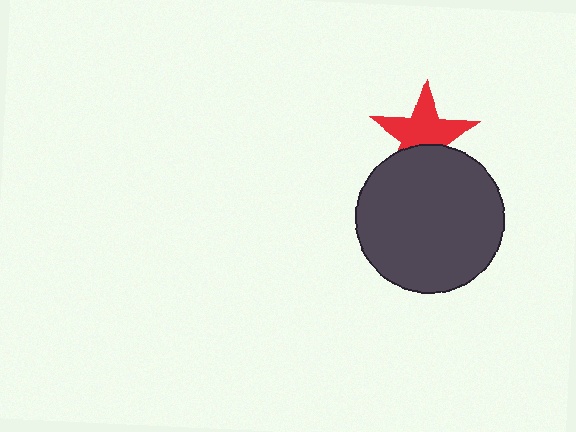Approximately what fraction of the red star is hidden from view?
Roughly 35% of the red star is hidden behind the dark gray circle.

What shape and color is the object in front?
The object in front is a dark gray circle.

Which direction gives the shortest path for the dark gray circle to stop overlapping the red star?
Moving down gives the shortest separation.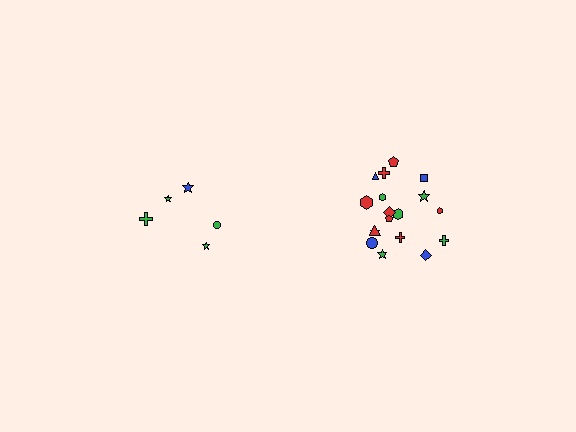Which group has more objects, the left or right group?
The right group.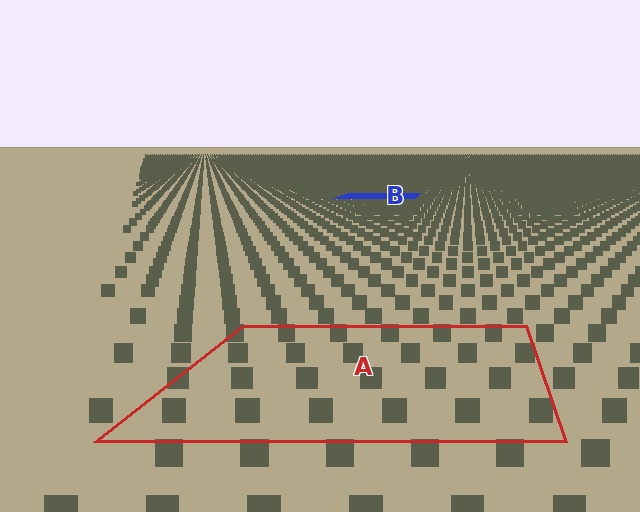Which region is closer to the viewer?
Region A is closer. The texture elements there are larger and more spread out.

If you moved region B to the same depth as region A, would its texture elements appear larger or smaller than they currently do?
They would appear larger. At a closer depth, the same texture elements are projected at a bigger on-screen size.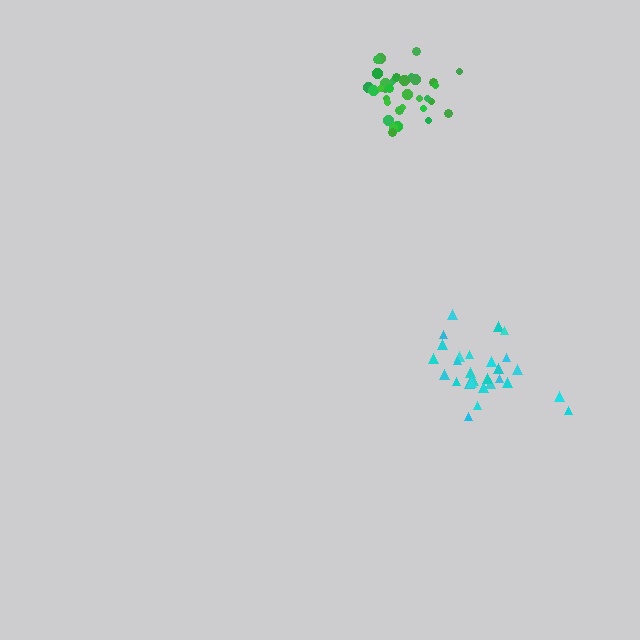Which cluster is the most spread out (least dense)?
Cyan.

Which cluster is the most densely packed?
Green.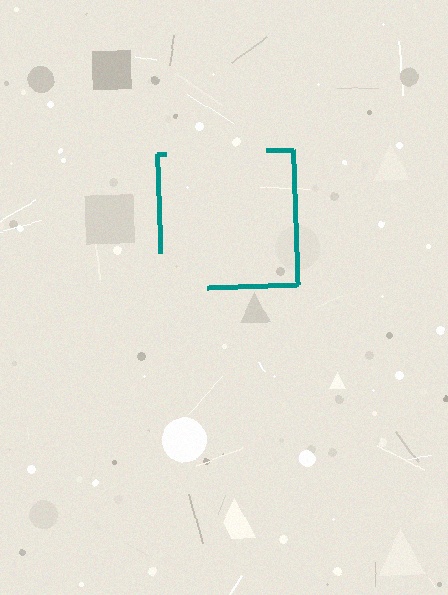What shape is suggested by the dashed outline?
The dashed outline suggests a square.